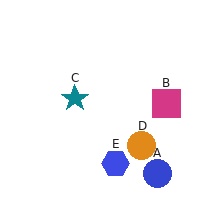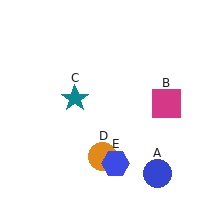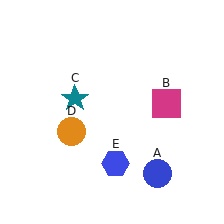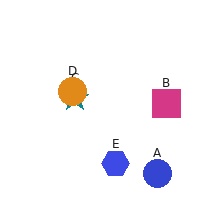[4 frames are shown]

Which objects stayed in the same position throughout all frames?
Blue circle (object A) and magenta square (object B) and teal star (object C) and blue hexagon (object E) remained stationary.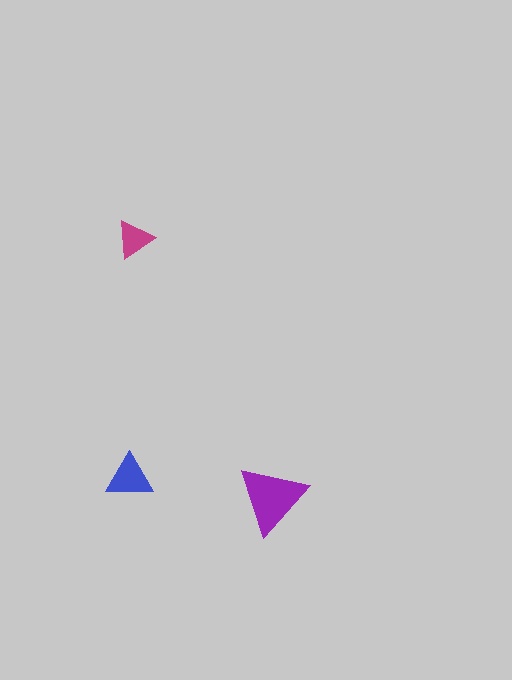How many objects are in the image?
There are 3 objects in the image.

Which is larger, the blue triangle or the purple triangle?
The purple one.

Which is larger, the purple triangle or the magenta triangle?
The purple one.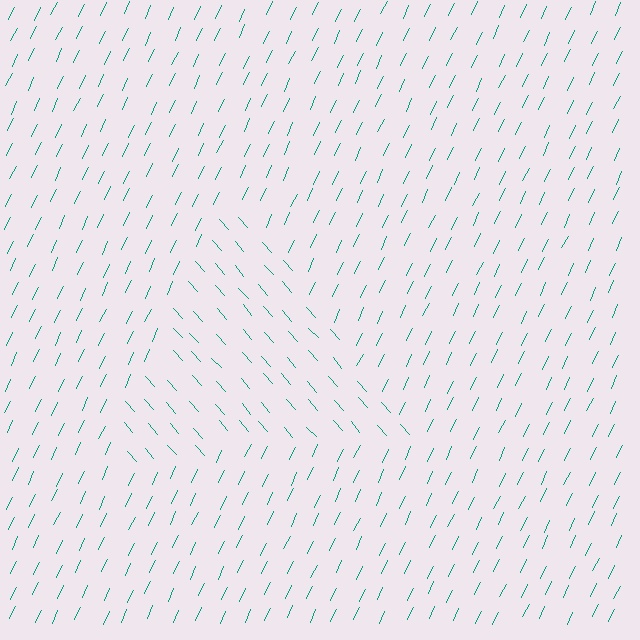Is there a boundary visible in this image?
Yes, there is a texture boundary formed by a change in line orientation.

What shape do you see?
I see a triangle.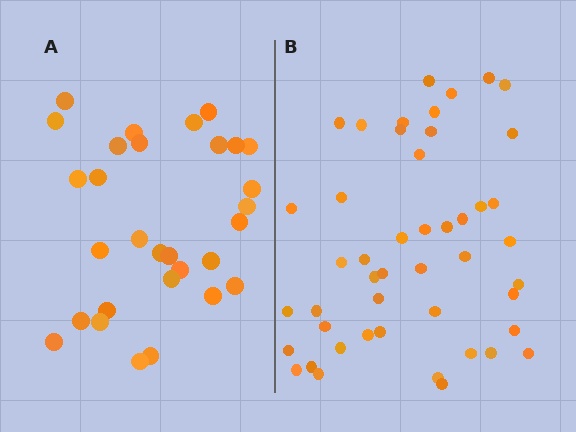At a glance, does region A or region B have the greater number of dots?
Region B (the right region) has more dots.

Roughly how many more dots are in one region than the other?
Region B has approximately 15 more dots than region A.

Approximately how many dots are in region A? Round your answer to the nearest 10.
About 30 dots.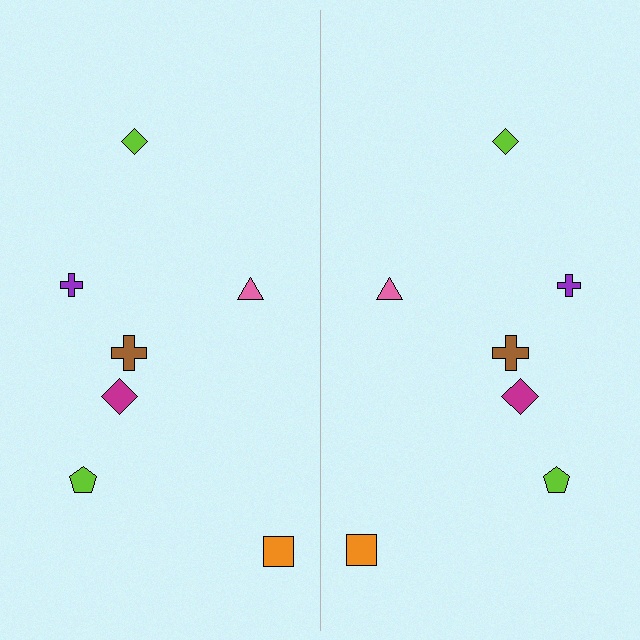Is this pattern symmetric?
Yes, this pattern has bilateral (reflection) symmetry.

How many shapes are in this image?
There are 14 shapes in this image.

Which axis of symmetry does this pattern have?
The pattern has a vertical axis of symmetry running through the center of the image.